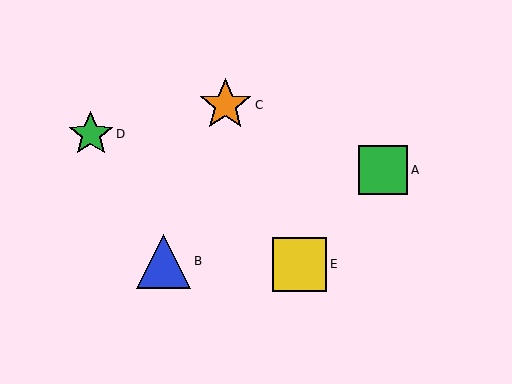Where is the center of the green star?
The center of the green star is at (91, 134).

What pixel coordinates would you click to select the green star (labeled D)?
Click at (91, 134) to select the green star D.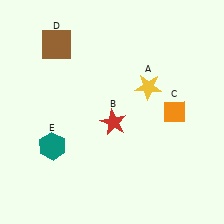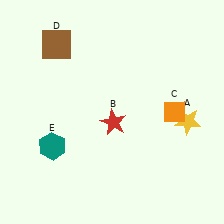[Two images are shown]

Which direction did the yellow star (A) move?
The yellow star (A) moved right.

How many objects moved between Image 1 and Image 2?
1 object moved between the two images.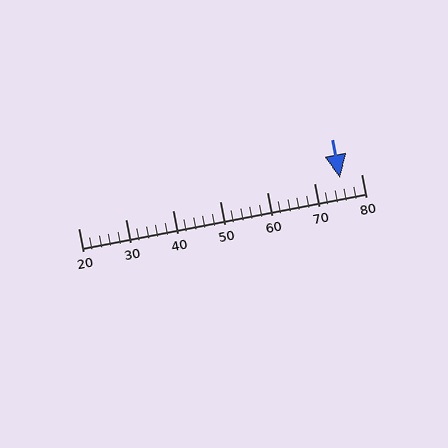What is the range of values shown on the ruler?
The ruler shows values from 20 to 80.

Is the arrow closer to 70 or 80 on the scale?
The arrow is closer to 80.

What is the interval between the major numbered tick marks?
The major tick marks are spaced 10 units apart.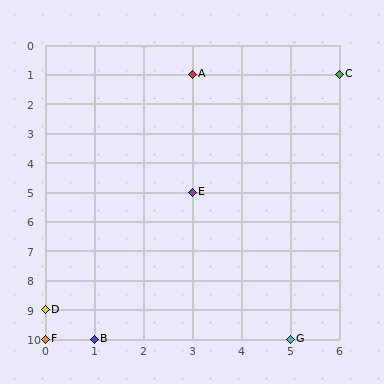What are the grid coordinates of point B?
Point B is at grid coordinates (1, 10).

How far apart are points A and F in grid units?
Points A and F are 3 columns and 9 rows apart (about 9.5 grid units diagonally).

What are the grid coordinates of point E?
Point E is at grid coordinates (3, 5).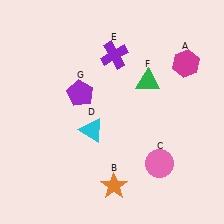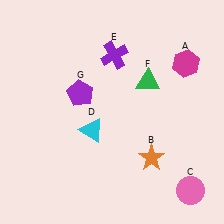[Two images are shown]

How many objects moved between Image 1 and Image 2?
2 objects moved between the two images.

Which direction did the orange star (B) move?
The orange star (B) moved right.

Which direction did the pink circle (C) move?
The pink circle (C) moved right.